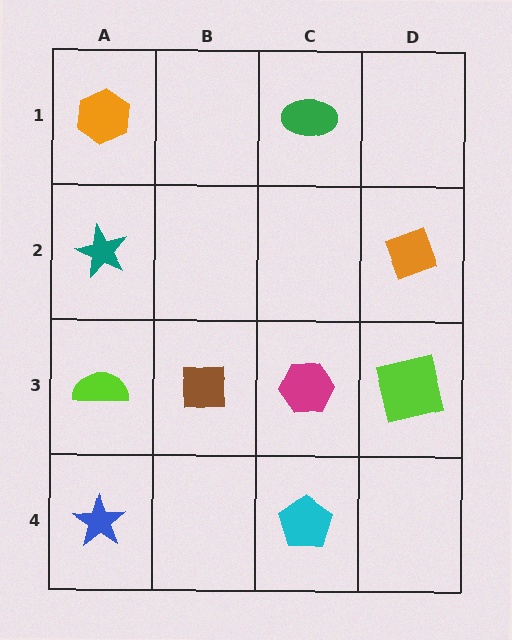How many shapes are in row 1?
2 shapes.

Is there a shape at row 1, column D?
No, that cell is empty.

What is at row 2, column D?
An orange diamond.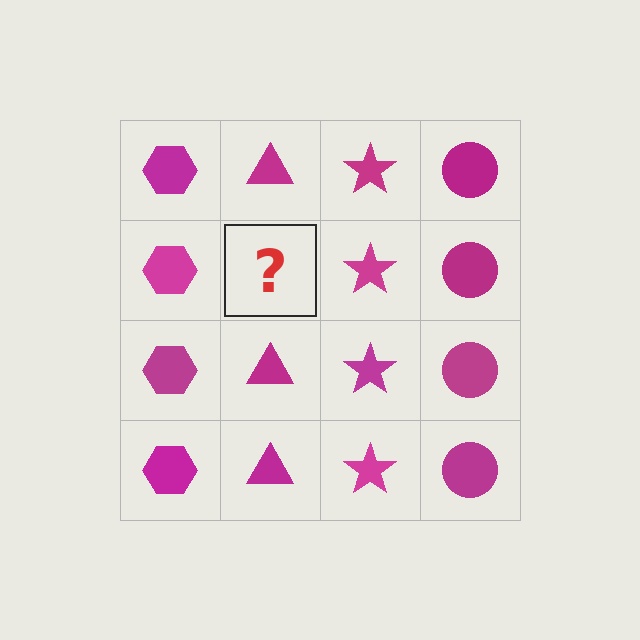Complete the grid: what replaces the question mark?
The question mark should be replaced with a magenta triangle.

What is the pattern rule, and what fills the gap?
The rule is that each column has a consistent shape. The gap should be filled with a magenta triangle.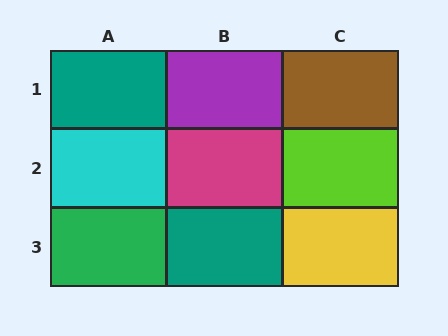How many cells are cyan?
1 cell is cyan.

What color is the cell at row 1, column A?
Teal.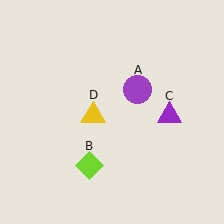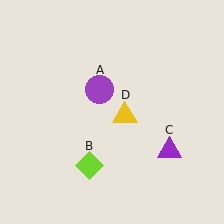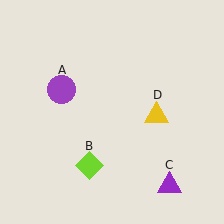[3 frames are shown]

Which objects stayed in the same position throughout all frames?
Lime diamond (object B) remained stationary.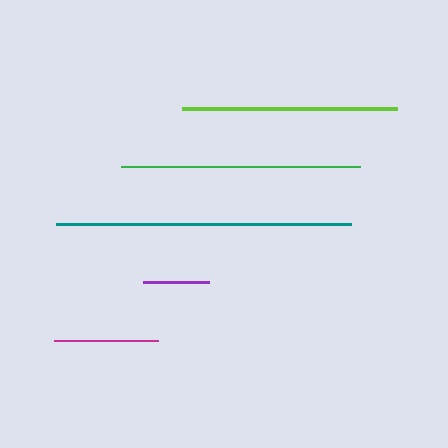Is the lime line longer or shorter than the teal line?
The teal line is longer than the lime line.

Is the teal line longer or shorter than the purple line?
The teal line is longer than the purple line.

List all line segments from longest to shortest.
From longest to shortest: teal, green, lime, magenta, purple.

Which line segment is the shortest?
The purple line is the shortest at approximately 67 pixels.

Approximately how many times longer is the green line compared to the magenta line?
The green line is approximately 2.3 times the length of the magenta line.